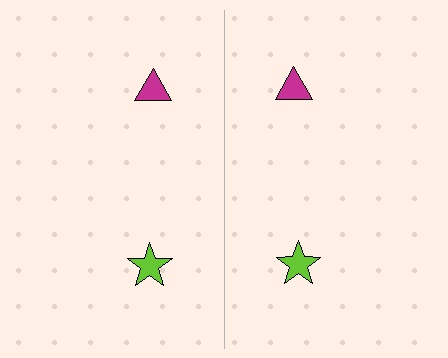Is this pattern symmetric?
Yes, this pattern has bilateral (reflection) symmetry.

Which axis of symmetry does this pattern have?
The pattern has a vertical axis of symmetry running through the center of the image.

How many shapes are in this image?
There are 4 shapes in this image.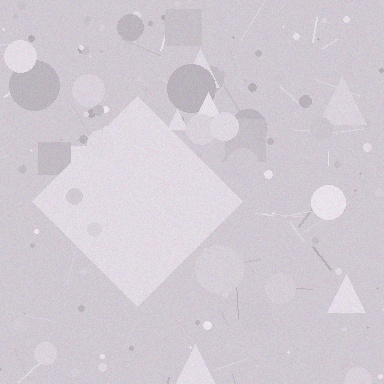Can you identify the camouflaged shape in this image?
The camouflaged shape is a diamond.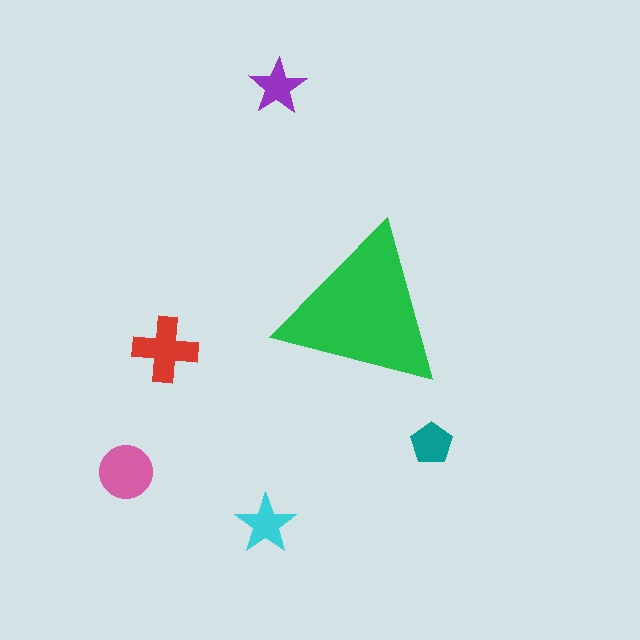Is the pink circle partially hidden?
No, the pink circle is fully visible.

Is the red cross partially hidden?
No, the red cross is fully visible.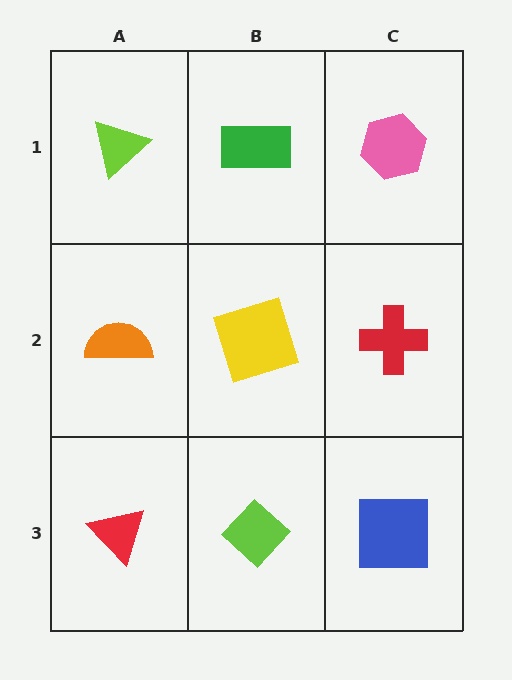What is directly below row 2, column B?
A lime diamond.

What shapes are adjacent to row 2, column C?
A pink hexagon (row 1, column C), a blue square (row 3, column C), a yellow square (row 2, column B).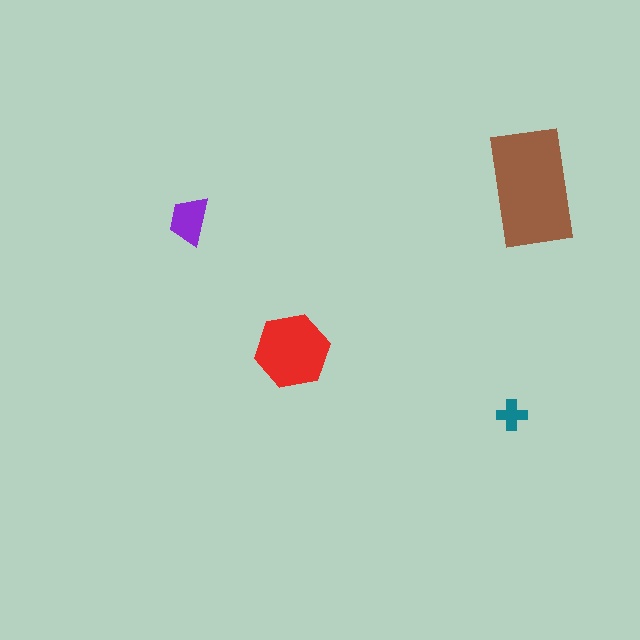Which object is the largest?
The brown rectangle.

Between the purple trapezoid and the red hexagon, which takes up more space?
The red hexagon.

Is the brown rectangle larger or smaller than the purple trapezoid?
Larger.